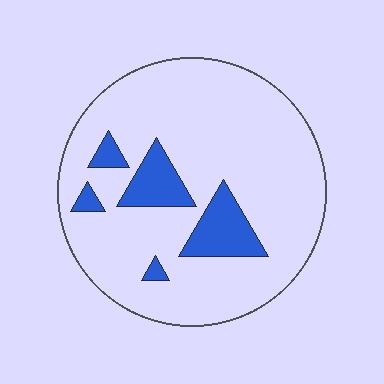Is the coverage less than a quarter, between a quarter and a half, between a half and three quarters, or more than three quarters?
Less than a quarter.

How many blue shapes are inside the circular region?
5.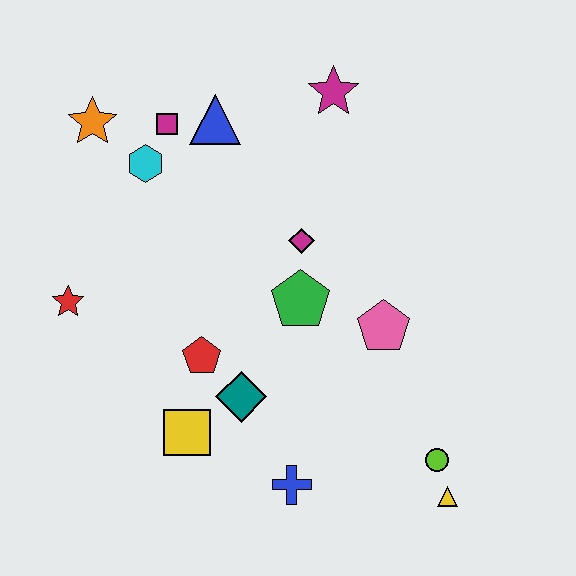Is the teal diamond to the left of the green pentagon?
Yes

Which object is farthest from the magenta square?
The yellow triangle is farthest from the magenta square.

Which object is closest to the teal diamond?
The red pentagon is closest to the teal diamond.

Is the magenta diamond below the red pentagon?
No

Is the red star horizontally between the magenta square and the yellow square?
No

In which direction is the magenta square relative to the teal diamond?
The magenta square is above the teal diamond.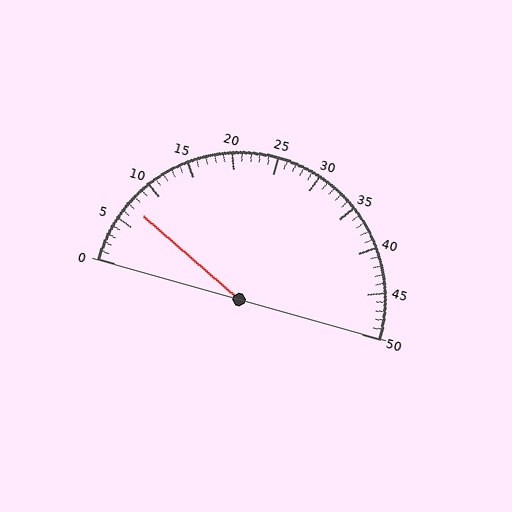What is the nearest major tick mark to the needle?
The nearest major tick mark is 5.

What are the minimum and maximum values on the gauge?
The gauge ranges from 0 to 50.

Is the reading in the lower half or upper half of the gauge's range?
The reading is in the lower half of the range (0 to 50).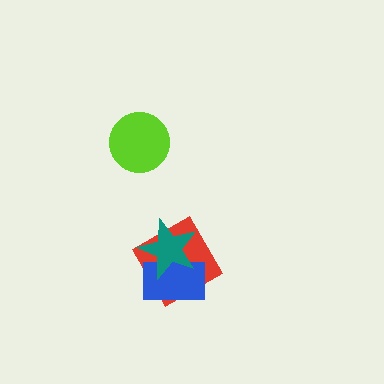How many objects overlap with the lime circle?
0 objects overlap with the lime circle.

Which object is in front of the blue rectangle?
The teal star is in front of the blue rectangle.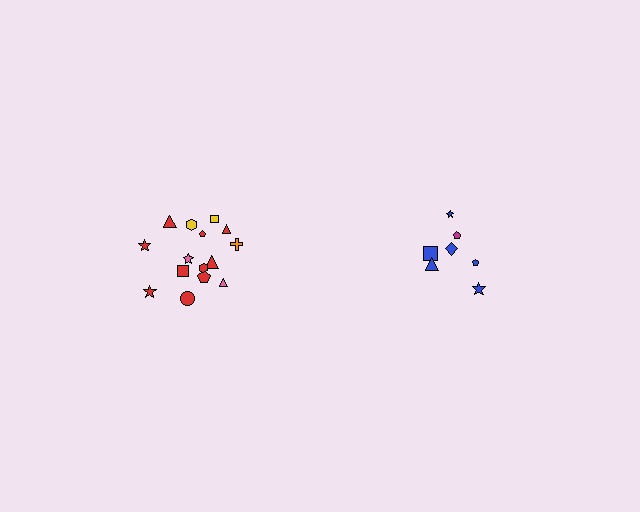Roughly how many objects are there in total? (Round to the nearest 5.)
Roughly 20 objects in total.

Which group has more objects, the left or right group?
The left group.